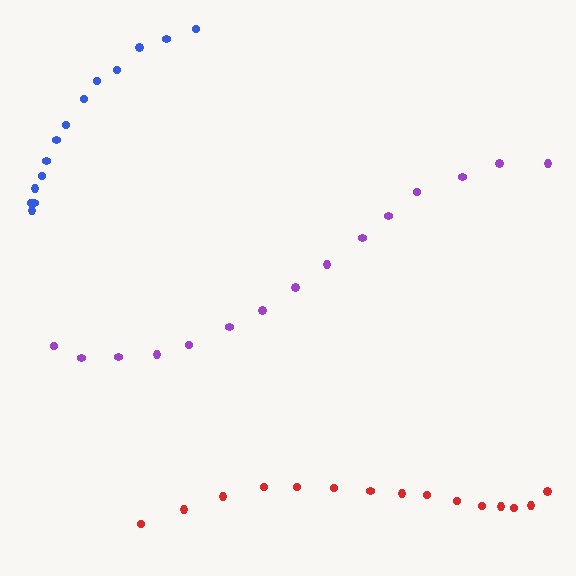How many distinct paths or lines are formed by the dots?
There are 3 distinct paths.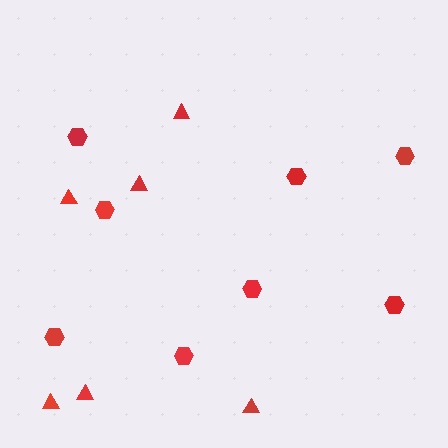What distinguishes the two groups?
There are 2 groups: one group of triangles (6) and one group of hexagons (8).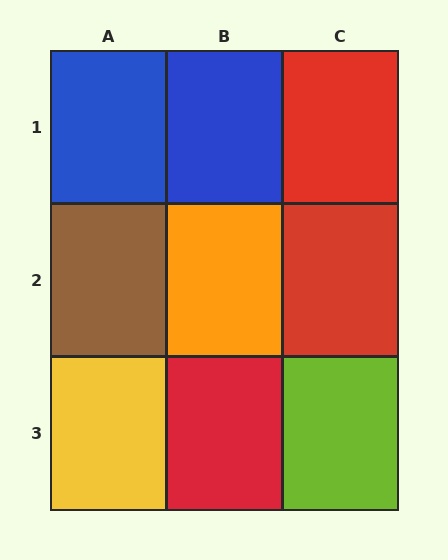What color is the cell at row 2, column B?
Orange.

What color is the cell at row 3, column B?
Red.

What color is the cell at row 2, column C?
Red.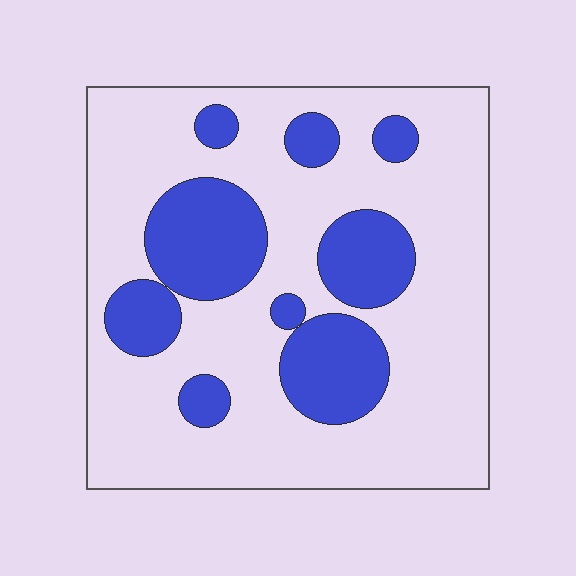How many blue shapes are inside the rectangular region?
9.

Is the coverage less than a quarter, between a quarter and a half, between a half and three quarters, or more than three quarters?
Between a quarter and a half.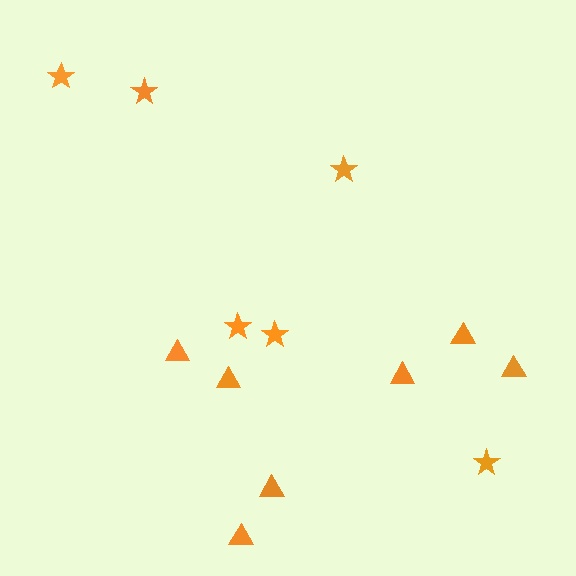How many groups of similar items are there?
There are 2 groups: one group of triangles (7) and one group of stars (6).